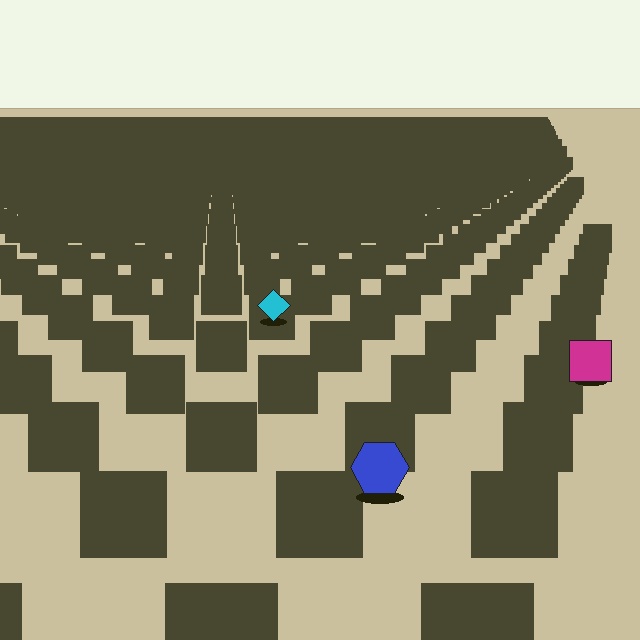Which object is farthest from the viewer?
The cyan diamond is farthest from the viewer. It appears smaller and the ground texture around it is denser.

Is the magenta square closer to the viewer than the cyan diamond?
Yes. The magenta square is closer — you can tell from the texture gradient: the ground texture is coarser near it.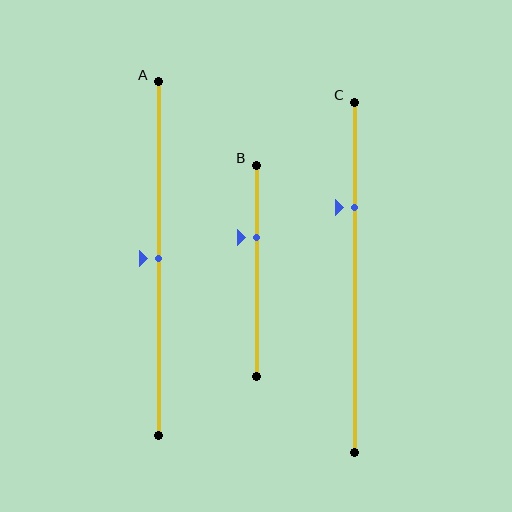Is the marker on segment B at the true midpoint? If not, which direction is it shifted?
No, the marker on segment B is shifted upward by about 16% of the segment length.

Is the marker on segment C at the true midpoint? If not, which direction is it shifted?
No, the marker on segment C is shifted upward by about 20% of the segment length.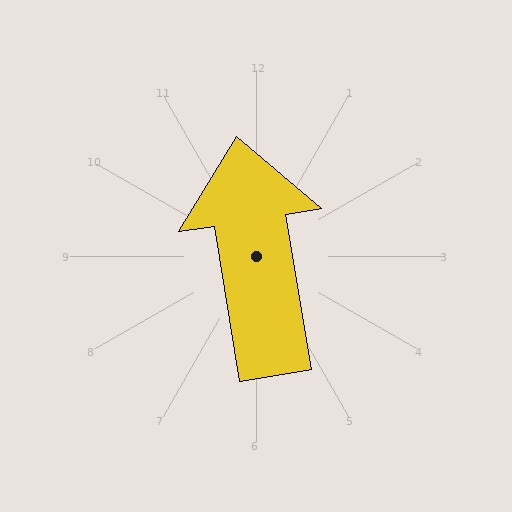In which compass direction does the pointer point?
North.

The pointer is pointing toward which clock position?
Roughly 12 o'clock.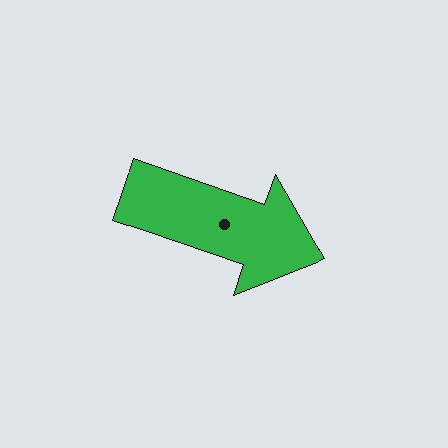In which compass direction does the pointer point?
East.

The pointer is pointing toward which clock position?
Roughly 4 o'clock.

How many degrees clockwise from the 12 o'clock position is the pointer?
Approximately 109 degrees.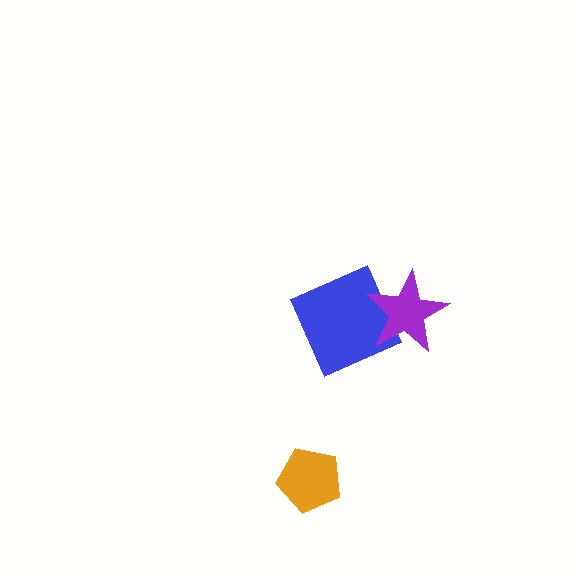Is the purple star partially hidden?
No, no other shape covers it.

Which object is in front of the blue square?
The purple star is in front of the blue square.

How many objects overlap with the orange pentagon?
0 objects overlap with the orange pentagon.